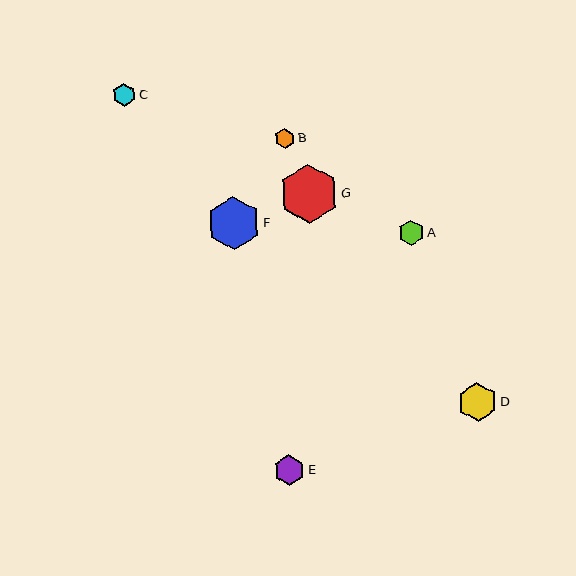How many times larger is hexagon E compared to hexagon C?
Hexagon E is approximately 1.3 times the size of hexagon C.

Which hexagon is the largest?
Hexagon G is the largest with a size of approximately 59 pixels.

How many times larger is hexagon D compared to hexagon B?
Hexagon D is approximately 1.9 times the size of hexagon B.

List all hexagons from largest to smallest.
From largest to smallest: G, F, D, E, A, C, B.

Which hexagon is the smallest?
Hexagon B is the smallest with a size of approximately 20 pixels.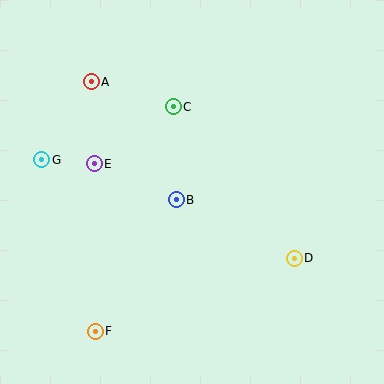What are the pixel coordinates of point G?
Point G is at (42, 160).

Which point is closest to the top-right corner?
Point C is closest to the top-right corner.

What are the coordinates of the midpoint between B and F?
The midpoint between B and F is at (136, 265).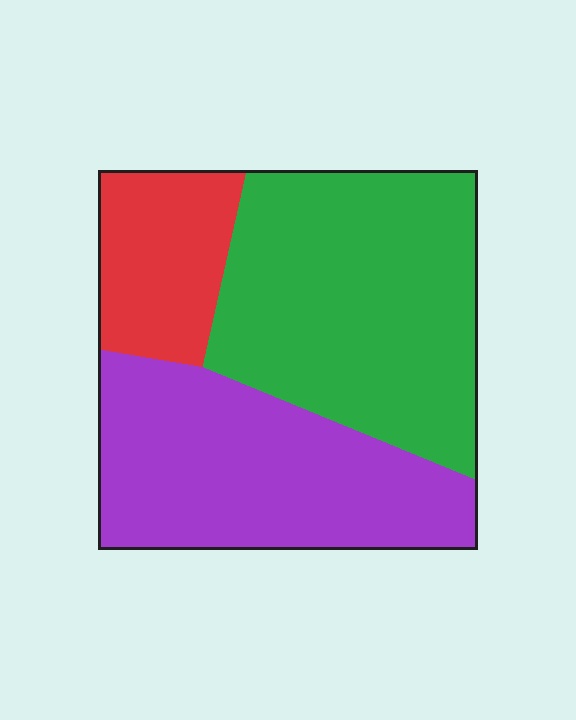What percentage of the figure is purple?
Purple covers about 40% of the figure.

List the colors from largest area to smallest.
From largest to smallest: green, purple, red.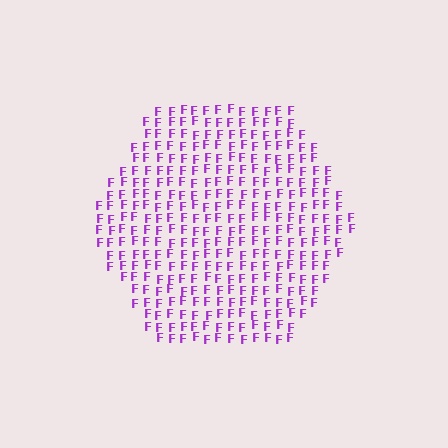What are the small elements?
The small elements are letter F's.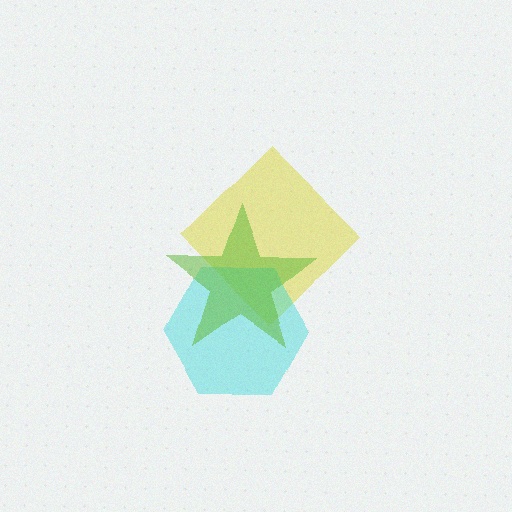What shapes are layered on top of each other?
The layered shapes are: a yellow diamond, a cyan hexagon, a lime star.